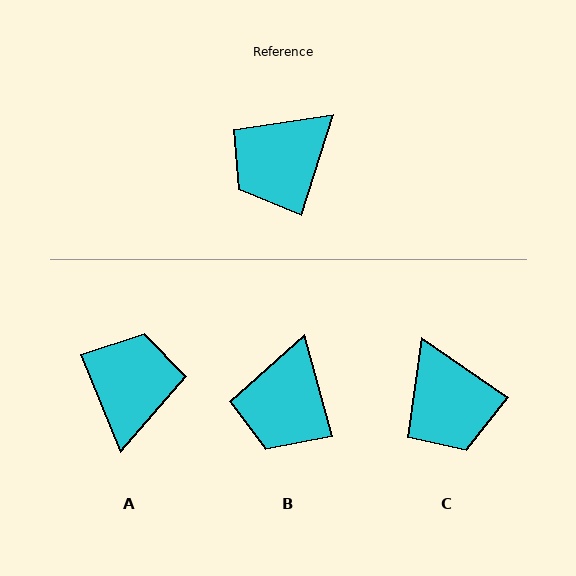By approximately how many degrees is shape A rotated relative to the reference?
Approximately 140 degrees clockwise.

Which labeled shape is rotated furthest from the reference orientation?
A, about 140 degrees away.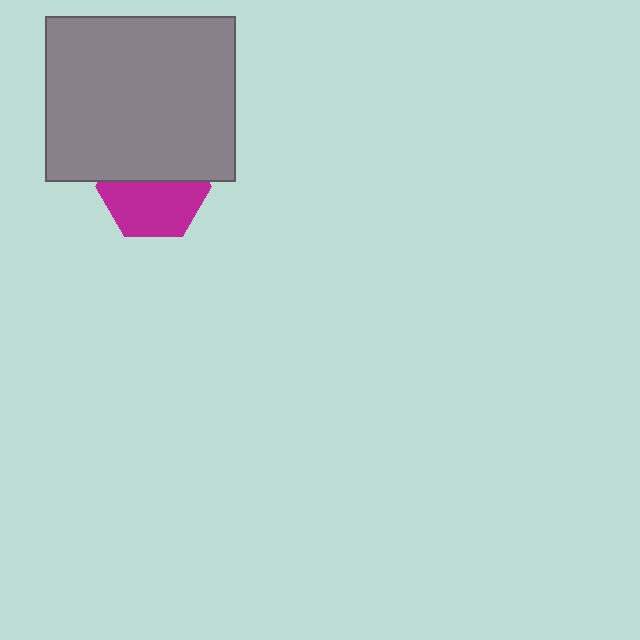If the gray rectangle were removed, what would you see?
You would see the complete magenta hexagon.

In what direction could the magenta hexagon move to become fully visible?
The magenta hexagon could move down. That would shift it out from behind the gray rectangle entirely.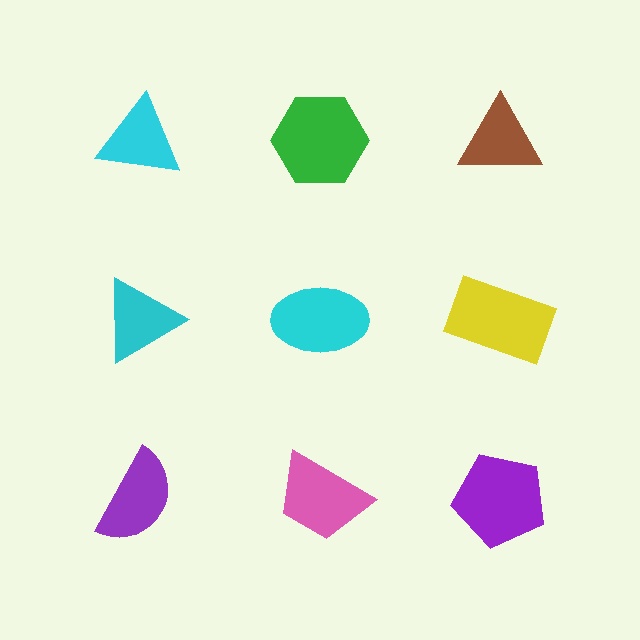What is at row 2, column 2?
A cyan ellipse.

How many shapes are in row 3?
3 shapes.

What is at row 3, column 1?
A purple semicircle.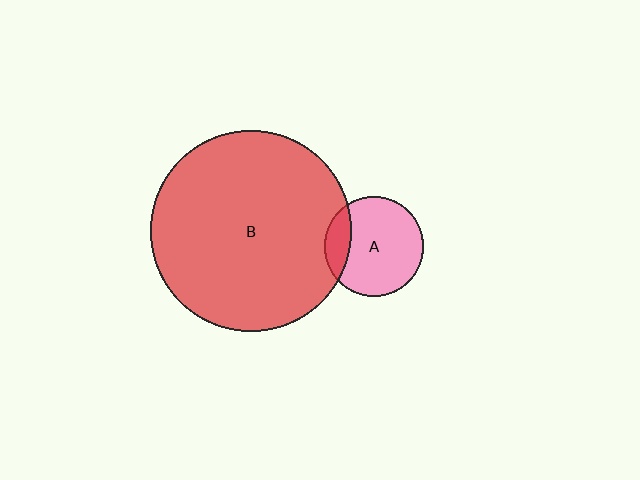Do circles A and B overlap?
Yes.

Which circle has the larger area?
Circle B (red).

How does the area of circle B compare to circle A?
Approximately 4.1 times.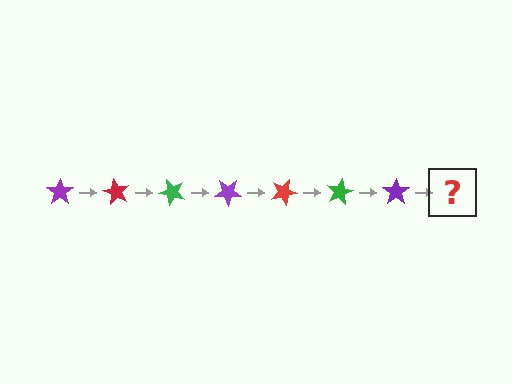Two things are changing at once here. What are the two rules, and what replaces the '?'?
The two rules are that it rotates 60 degrees each step and the color cycles through purple, red, and green. The '?' should be a red star, rotated 420 degrees from the start.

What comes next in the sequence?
The next element should be a red star, rotated 420 degrees from the start.